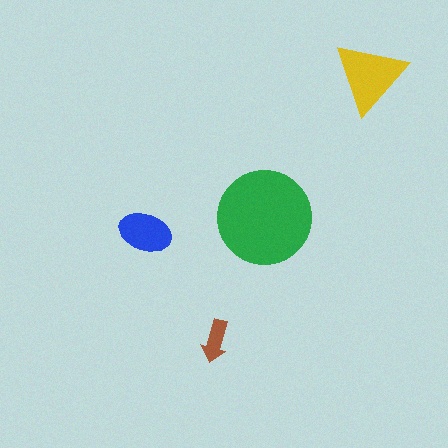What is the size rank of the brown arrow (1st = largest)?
4th.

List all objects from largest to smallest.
The green circle, the yellow triangle, the blue ellipse, the brown arrow.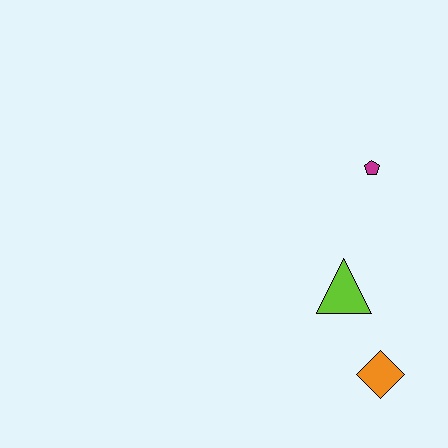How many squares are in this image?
There are no squares.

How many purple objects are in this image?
There are no purple objects.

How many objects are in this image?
There are 3 objects.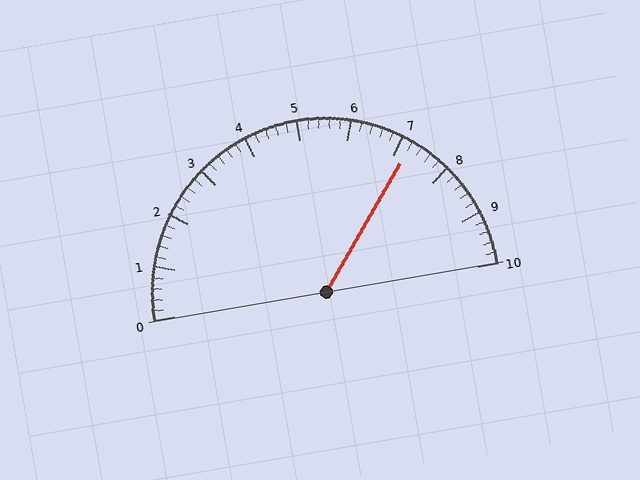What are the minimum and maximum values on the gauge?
The gauge ranges from 0 to 10.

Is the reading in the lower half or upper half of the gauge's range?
The reading is in the upper half of the range (0 to 10).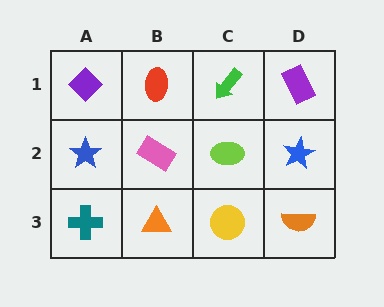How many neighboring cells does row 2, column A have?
3.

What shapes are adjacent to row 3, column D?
A blue star (row 2, column D), a yellow circle (row 3, column C).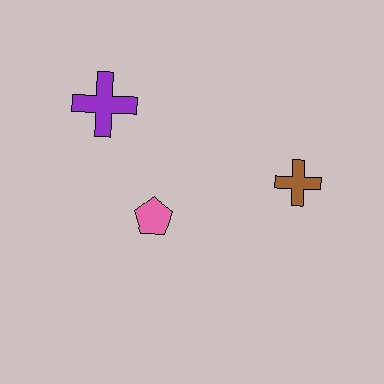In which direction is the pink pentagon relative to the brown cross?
The pink pentagon is to the left of the brown cross.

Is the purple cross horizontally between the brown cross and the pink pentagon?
No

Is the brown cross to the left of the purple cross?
No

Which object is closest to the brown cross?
The pink pentagon is closest to the brown cross.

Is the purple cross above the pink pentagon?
Yes